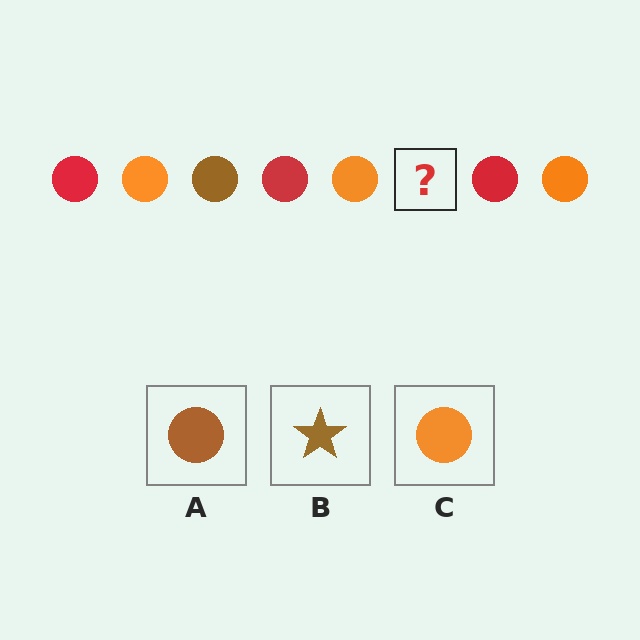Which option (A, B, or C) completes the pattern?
A.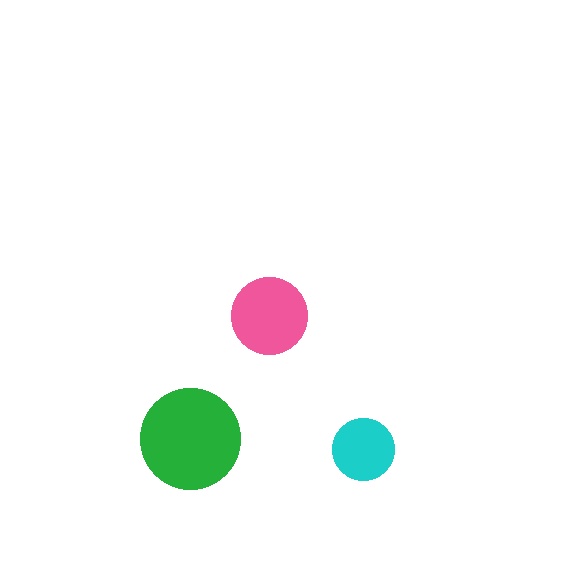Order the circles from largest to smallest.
the green one, the pink one, the cyan one.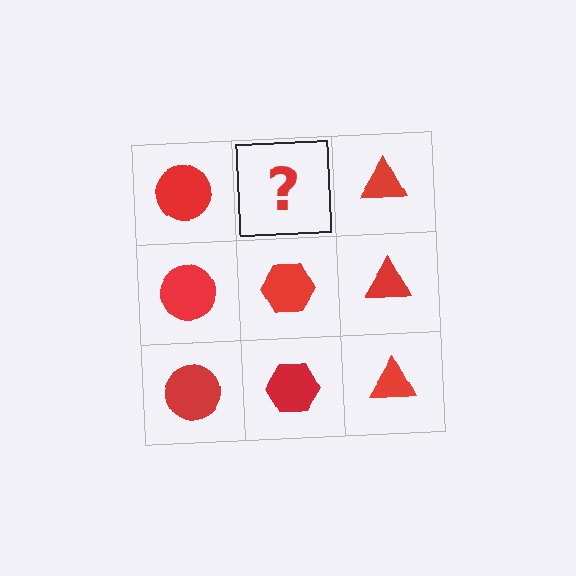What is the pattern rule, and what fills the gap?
The rule is that each column has a consistent shape. The gap should be filled with a red hexagon.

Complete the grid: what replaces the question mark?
The question mark should be replaced with a red hexagon.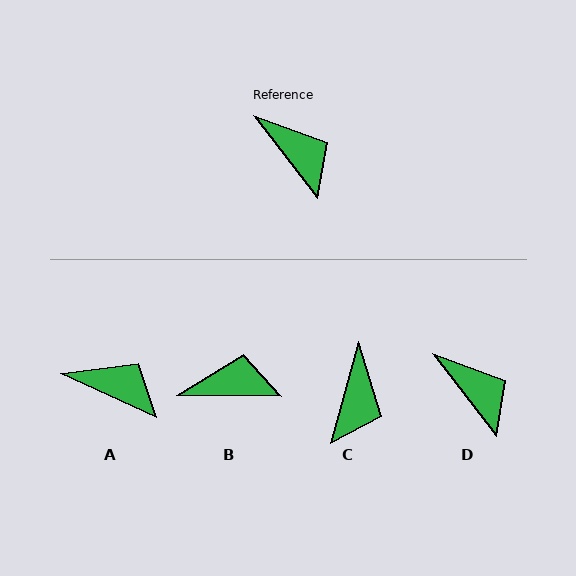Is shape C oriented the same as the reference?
No, it is off by about 52 degrees.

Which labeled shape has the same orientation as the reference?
D.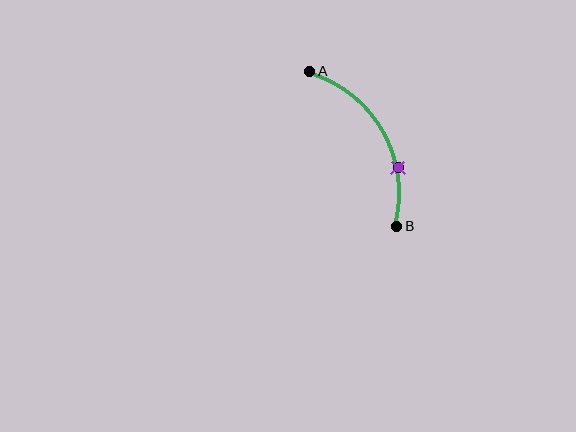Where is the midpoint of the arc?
The arc midpoint is the point on the curve farthest from the straight line joining A and B. It sits to the right of that line.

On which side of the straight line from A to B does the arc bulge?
The arc bulges to the right of the straight line connecting A and B.